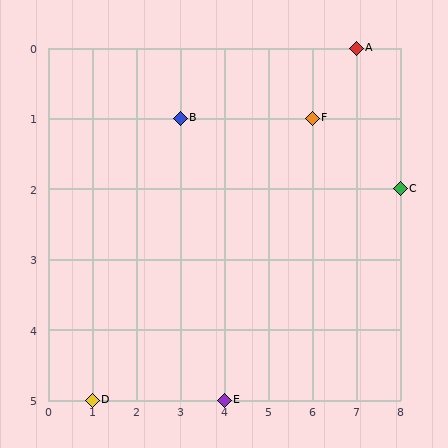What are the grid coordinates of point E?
Point E is at grid coordinates (4, 5).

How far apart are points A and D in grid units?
Points A and D are 6 columns and 5 rows apart (about 7.8 grid units diagonally).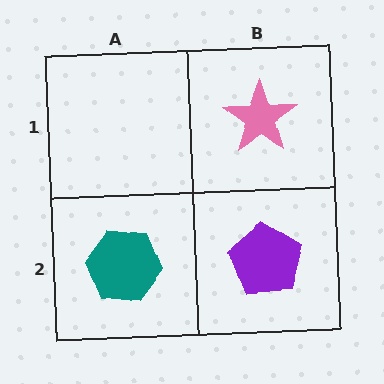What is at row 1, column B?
A pink star.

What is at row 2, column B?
A purple pentagon.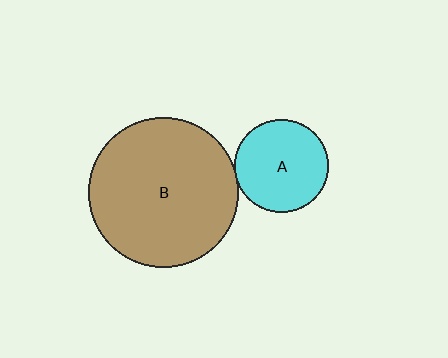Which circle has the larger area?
Circle B (brown).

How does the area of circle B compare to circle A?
Approximately 2.6 times.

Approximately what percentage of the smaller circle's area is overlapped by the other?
Approximately 5%.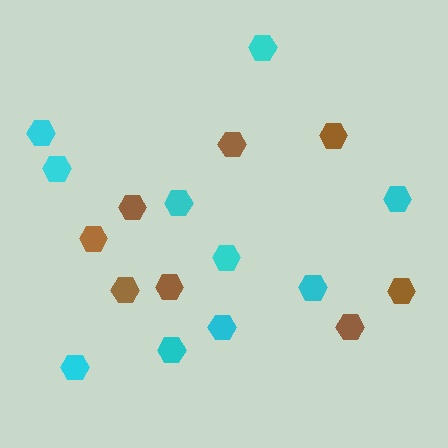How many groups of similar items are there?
There are 2 groups: one group of brown hexagons (8) and one group of cyan hexagons (10).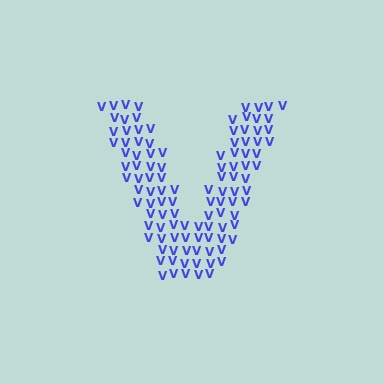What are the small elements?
The small elements are letter V's.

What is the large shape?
The large shape is the letter V.